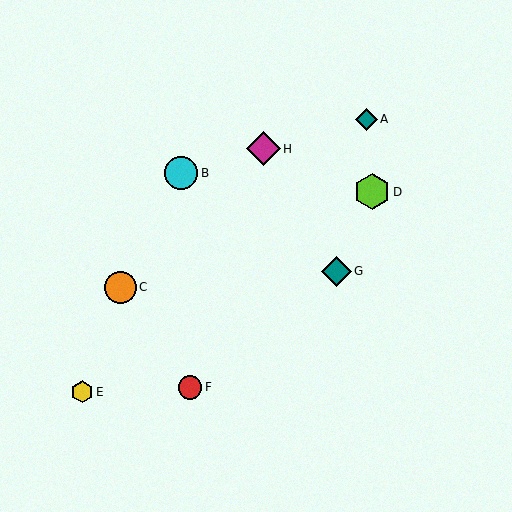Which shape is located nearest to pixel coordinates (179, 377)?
The red circle (labeled F) at (190, 387) is nearest to that location.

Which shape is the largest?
The lime hexagon (labeled D) is the largest.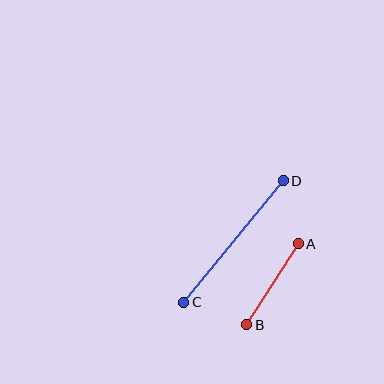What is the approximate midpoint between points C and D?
The midpoint is at approximately (233, 242) pixels.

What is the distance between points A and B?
The distance is approximately 96 pixels.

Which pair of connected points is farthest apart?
Points C and D are farthest apart.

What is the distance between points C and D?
The distance is approximately 157 pixels.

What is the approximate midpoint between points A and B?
The midpoint is at approximately (272, 284) pixels.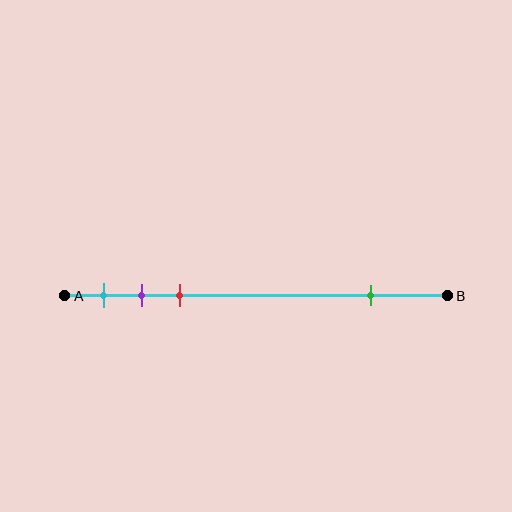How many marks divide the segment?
There are 4 marks dividing the segment.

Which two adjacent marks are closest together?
The purple and red marks are the closest adjacent pair.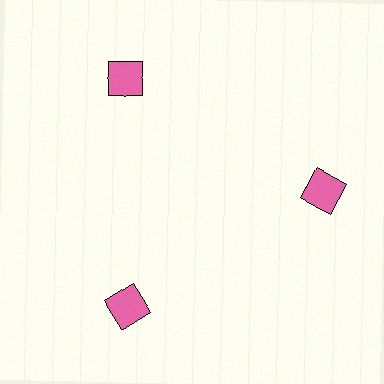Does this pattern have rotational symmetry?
Yes, this pattern has 3-fold rotational symmetry. It looks the same after rotating 120 degrees around the center.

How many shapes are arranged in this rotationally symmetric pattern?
There are 3 shapes, arranged in 3 groups of 1.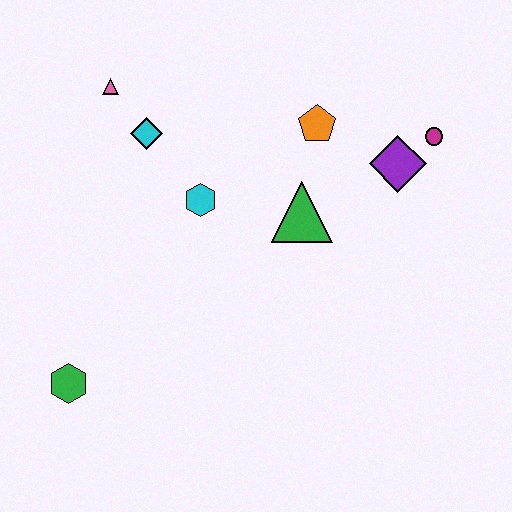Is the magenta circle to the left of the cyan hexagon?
No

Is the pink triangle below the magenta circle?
No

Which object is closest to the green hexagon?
The cyan hexagon is closest to the green hexagon.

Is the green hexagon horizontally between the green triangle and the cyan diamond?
No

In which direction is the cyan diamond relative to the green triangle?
The cyan diamond is to the left of the green triangle.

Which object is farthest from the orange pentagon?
The green hexagon is farthest from the orange pentagon.